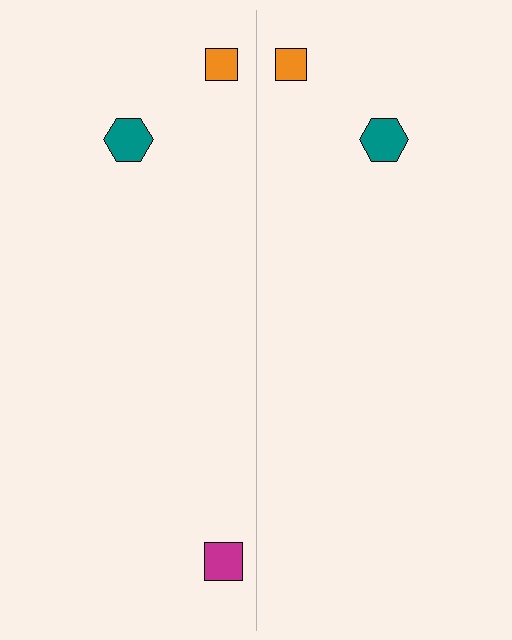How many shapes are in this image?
There are 5 shapes in this image.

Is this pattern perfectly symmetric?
No, the pattern is not perfectly symmetric. A magenta square is missing from the right side.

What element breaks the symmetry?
A magenta square is missing from the right side.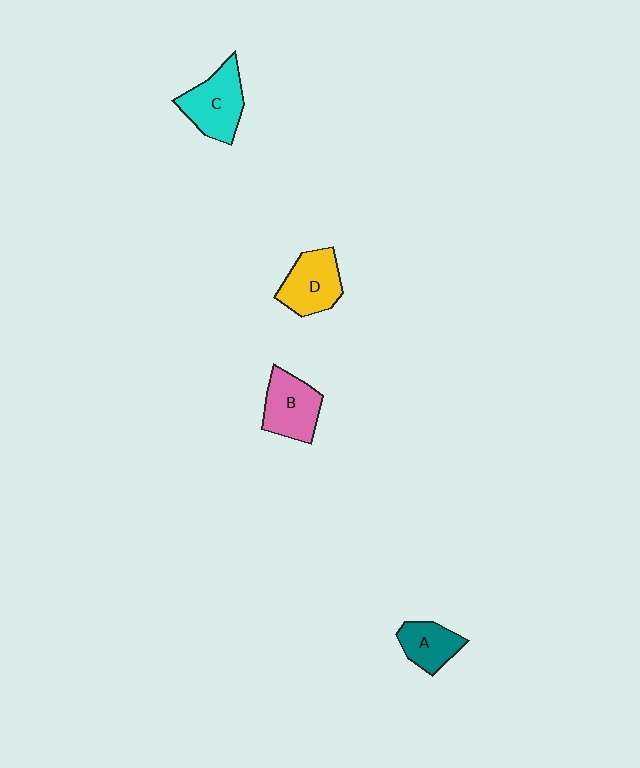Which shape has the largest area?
Shape C (cyan).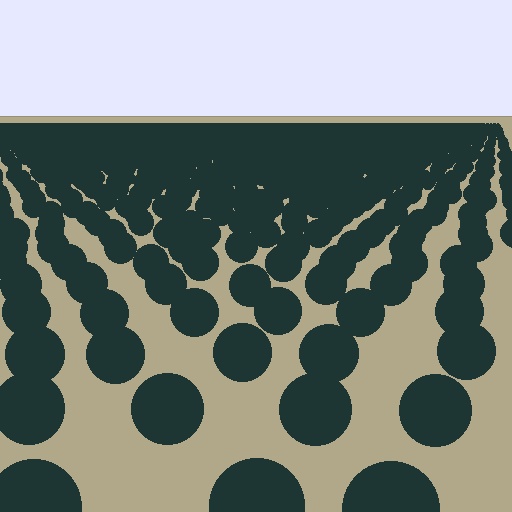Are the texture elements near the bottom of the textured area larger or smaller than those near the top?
Larger. Near the bottom, elements are closer to the viewer and appear at a bigger on-screen size.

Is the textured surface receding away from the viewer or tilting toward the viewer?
The surface is receding away from the viewer. Texture elements get smaller and denser toward the top.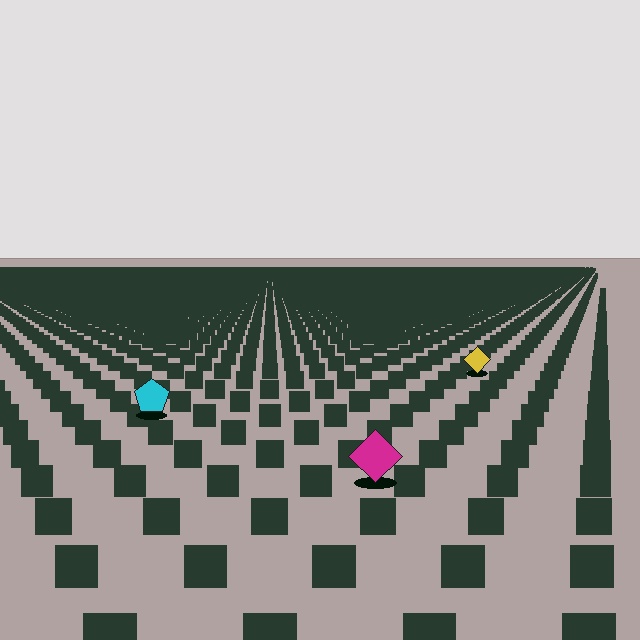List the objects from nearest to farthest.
From nearest to farthest: the magenta diamond, the cyan pentagon, the yellow diamond.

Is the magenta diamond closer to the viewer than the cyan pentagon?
Yes. The magenta diamond is closer — you can tell from the texture gradient: the ground texture is coarser near it.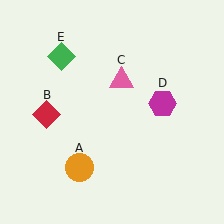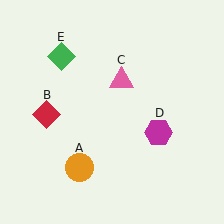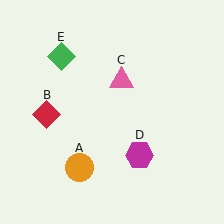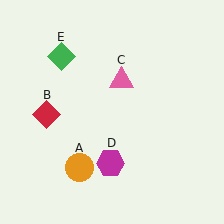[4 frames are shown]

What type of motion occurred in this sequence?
The magenta hexagon (object D) rotated clockwise around the center of the scene.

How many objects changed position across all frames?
1 object changed position: magenta hexagon (object D).